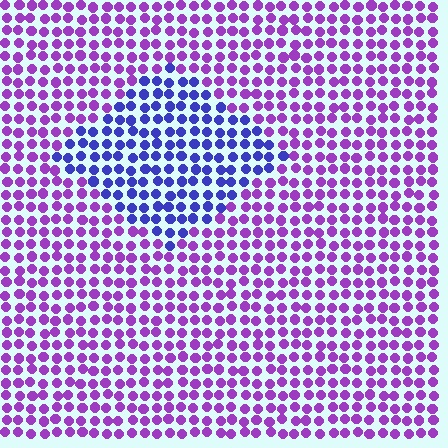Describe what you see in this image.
The image is filled with small purple elements in a uniform arrangement. A diamond-shaped region is visible where the elements are tinted to a slightly different hue, forming a subtle color boundary.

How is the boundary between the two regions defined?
The boundary is defined purely by a slight shift in hue (about 44 degrees). Spacing, size, and orientation are identical on both sides.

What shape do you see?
I see a diamond.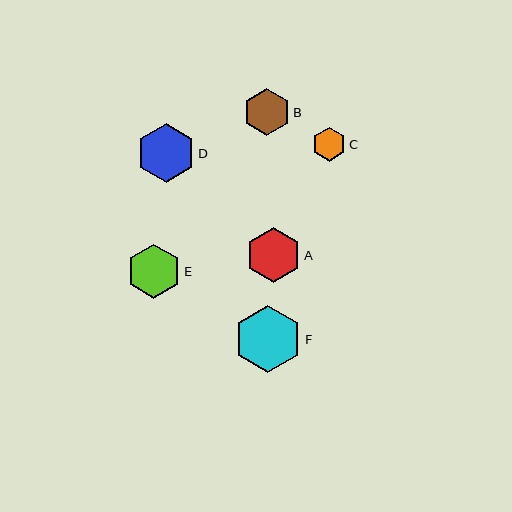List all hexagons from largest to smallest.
From largest to smallest: F, D, A, E, B, C.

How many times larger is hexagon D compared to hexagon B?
Hexagon D is approximately 1.2 times the size of hexagon B.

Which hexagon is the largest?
Hexagon F is the largest with a size of approximately 68 pixels.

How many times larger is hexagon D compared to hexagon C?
Hexagon D is approximately 1.7 times the size of hexagon C.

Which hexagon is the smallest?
Hexagon C is the smallest with a size of approximately 34 pixels.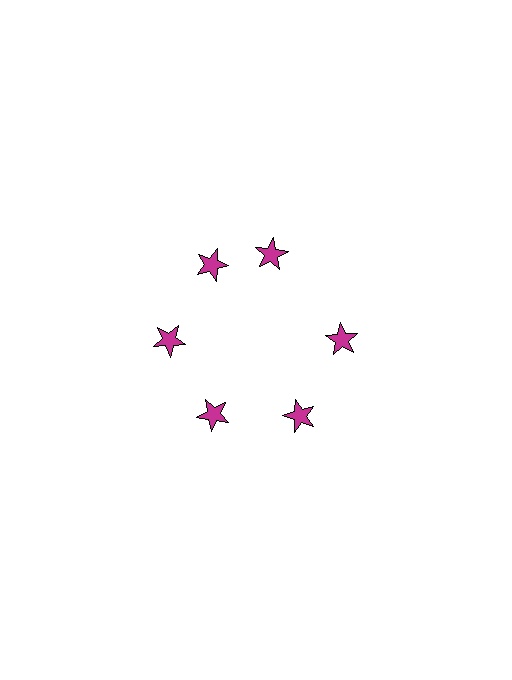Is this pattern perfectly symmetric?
No. The 6 magenta stars are arranged in a ring, but one element near the 1 o'clock position is rotated out of alignment along the ring, breaking the 6-fold rotational symmetry.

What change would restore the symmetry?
The symmetry would be restored by rotating it back into even spacing with its neighbors so that all 6 stars sit at equal angles and equal distance from the center.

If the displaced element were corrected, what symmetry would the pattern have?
It would have 6-fold rotational symmetry — the pattern would map onto itself every 60 degrees.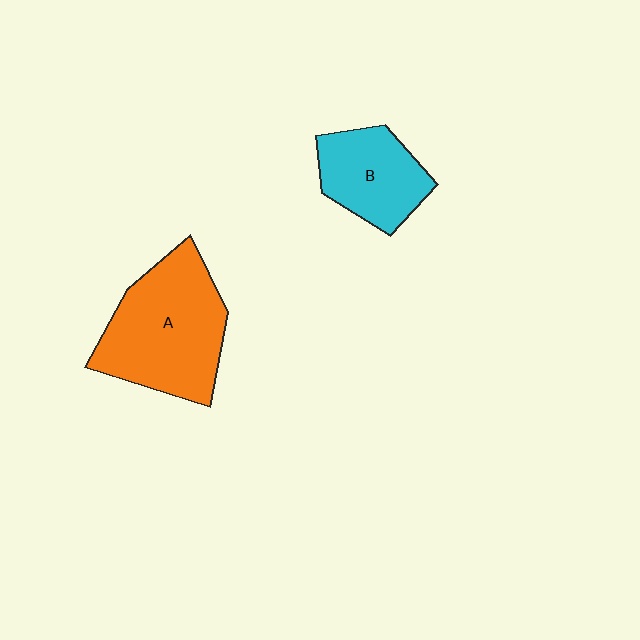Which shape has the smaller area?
Shape B (cyan).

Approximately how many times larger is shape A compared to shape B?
Approximately 1.6 times.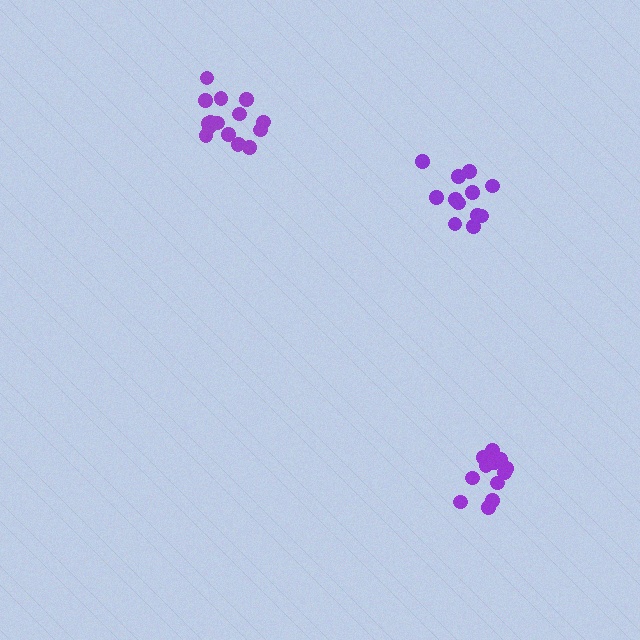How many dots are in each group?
Group 1: 16 dots, Group 2: 13 dots, Group 3: 12 dots (41 total).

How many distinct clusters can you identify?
There are 3 distinct clusters.